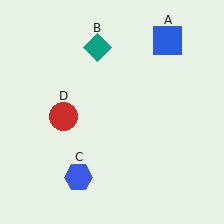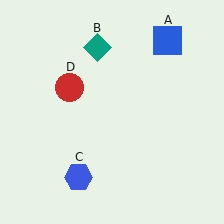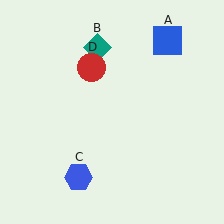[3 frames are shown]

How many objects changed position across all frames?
1 object changed position: red circle (object D).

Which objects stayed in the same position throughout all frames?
Blue square (object A) and teal diamond (object B) and blue hexagon (object C) remained stationary.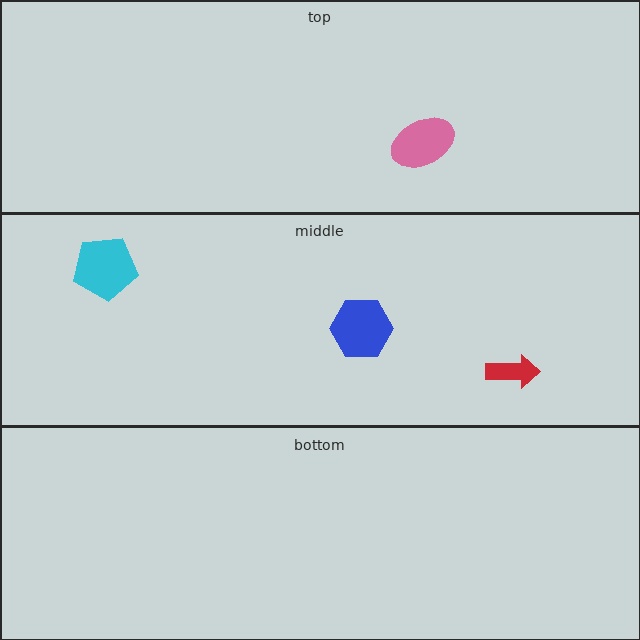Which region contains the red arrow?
The middle region.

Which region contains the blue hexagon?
The middle region.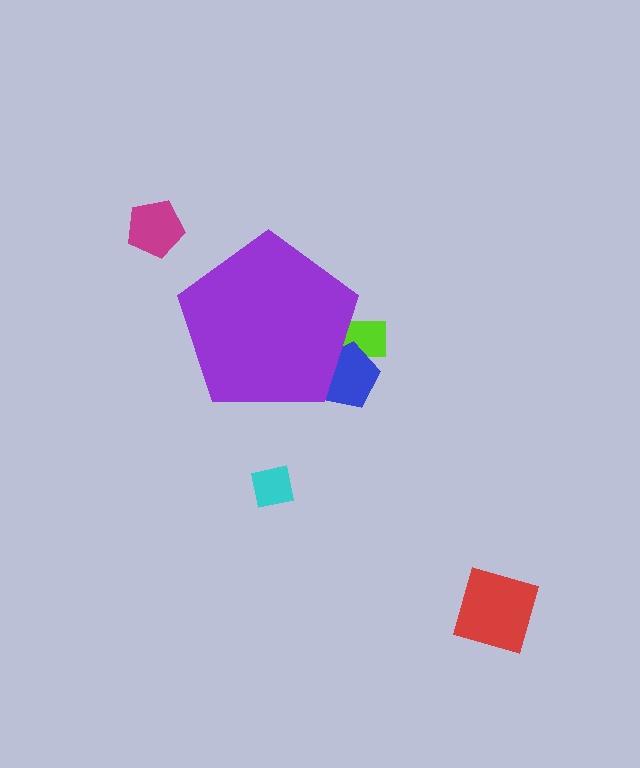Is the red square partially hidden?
No, the red square is fully visible.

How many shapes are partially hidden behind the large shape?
2 shapes are partially hidden.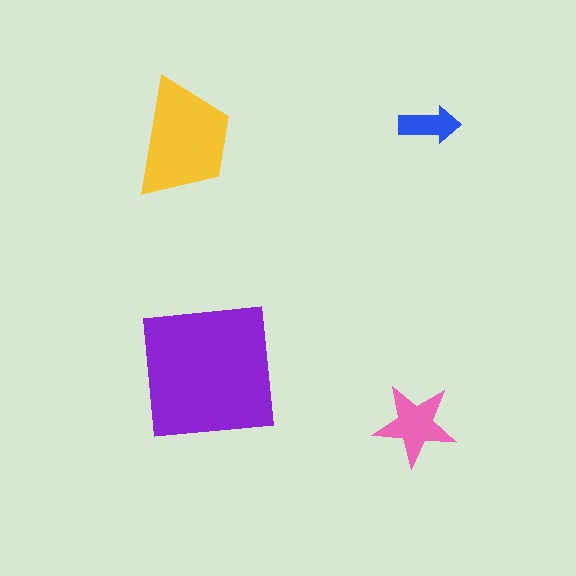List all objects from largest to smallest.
The purple square, the yellow trapezoid, the pink star, the blue arrow.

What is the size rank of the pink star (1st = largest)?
3rd.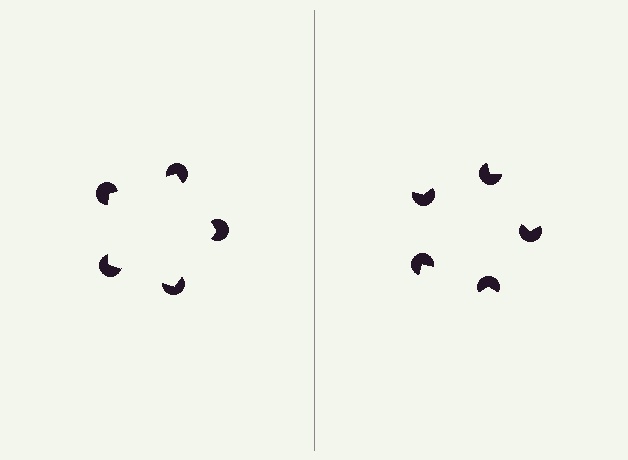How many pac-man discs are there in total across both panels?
10 — 5 on each side.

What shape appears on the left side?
An illusory pentagon.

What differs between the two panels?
The pac-man discs are positioned identically on both sides; only the wedge orientations differ. On the left they align to a pentagon; on the right they are misaligned.